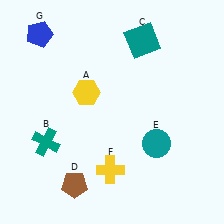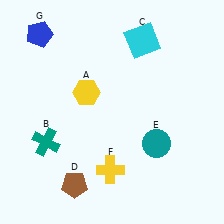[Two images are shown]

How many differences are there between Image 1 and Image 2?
There is 1 difference between the two images.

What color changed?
The square (C) changed from teal in Image 1 to cyan in Image 2.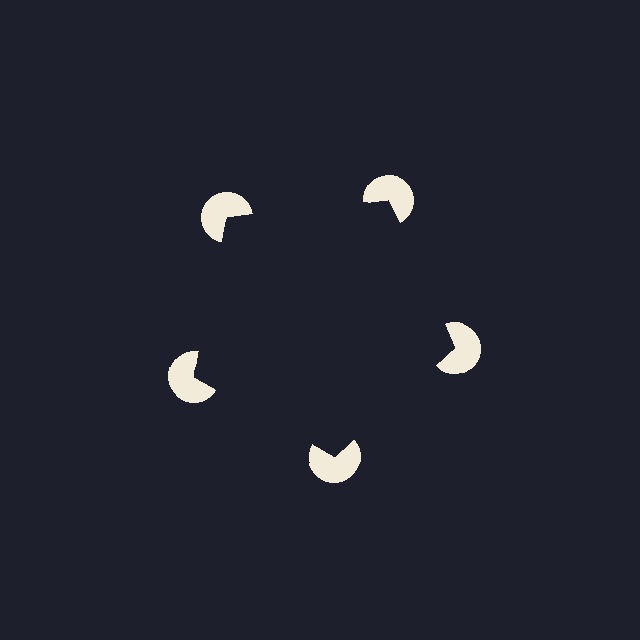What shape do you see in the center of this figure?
An illusory pentagon — its edges are inferred from the aligned wedge cuts in the pac-man discs, not physically drawn.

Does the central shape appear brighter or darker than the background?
It typically appears slightly darker than the background, even though no actual brightness change is drawn.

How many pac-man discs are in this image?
There are 5 — one at each vertex of the illusory pentagon.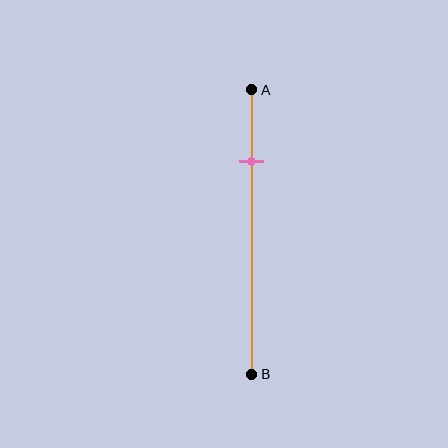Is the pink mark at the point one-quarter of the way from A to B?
Yes, the mark is approximately at the one-quarter point.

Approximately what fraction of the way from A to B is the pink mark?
The pink mark is approximately 25% of the way from A to B.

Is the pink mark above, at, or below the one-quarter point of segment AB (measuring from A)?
The pink mark is approximately at the one-quarter point of segment AB.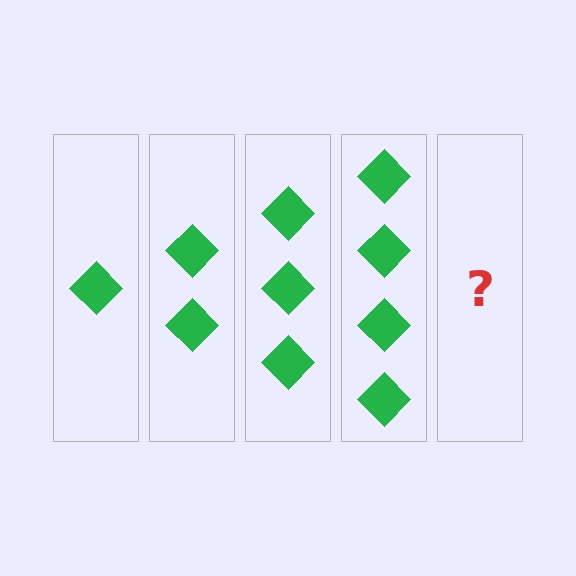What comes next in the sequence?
The next element should be 5 diamonds.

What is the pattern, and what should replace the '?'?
The pattern is that each step adds one more diamond. The '?' should be 5 diamonds.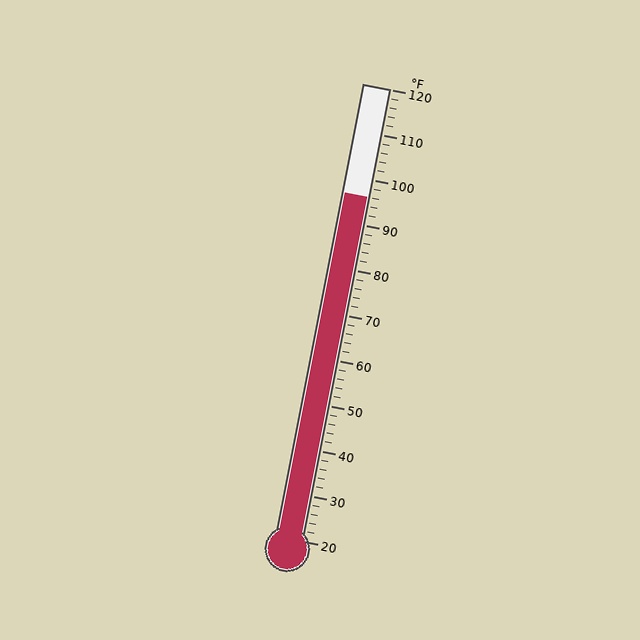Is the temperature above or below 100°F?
The temperature is below 100°F.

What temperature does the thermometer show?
The thermometer shows approximately 96°F.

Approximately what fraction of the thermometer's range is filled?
The thermometer is filled to approximately 75% of its range.